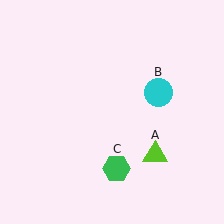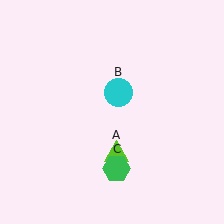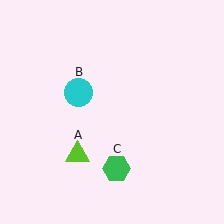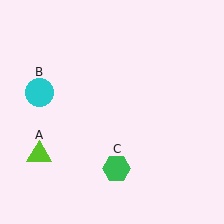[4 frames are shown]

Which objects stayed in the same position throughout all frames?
Green hexagon (object C) remained stationary.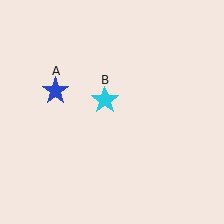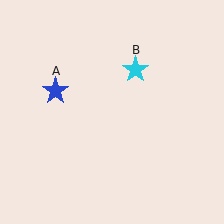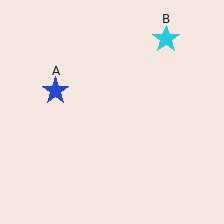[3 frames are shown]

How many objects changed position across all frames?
1 object changed position: cyan star (object B).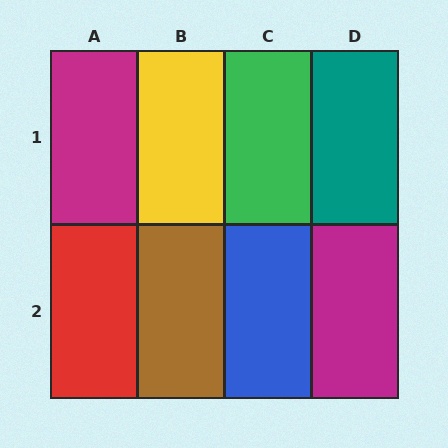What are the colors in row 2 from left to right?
Red, brown, blue, magenta.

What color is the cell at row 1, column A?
Magenta.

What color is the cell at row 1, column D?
Teal.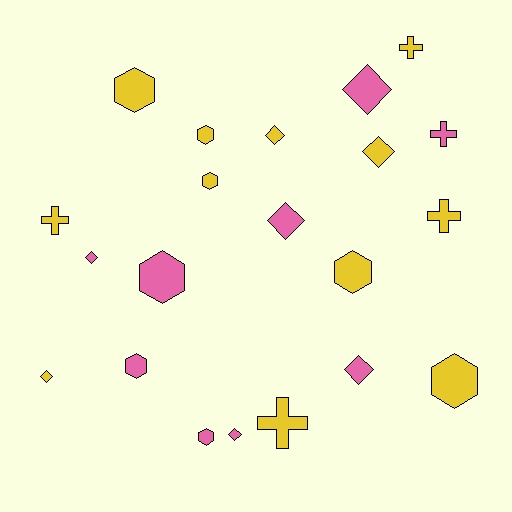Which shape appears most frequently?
Hexagon, with 8 objects.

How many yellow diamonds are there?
There are 3 yellow diamonds.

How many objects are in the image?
There are 21 objects.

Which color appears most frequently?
Yellow, with 12 objects.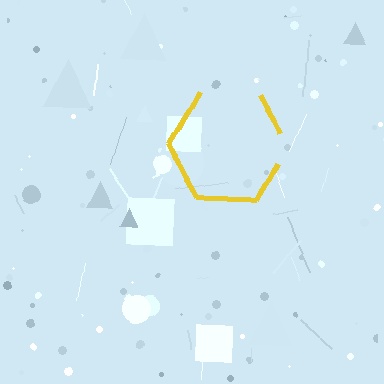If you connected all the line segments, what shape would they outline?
They would outline a hexagon.